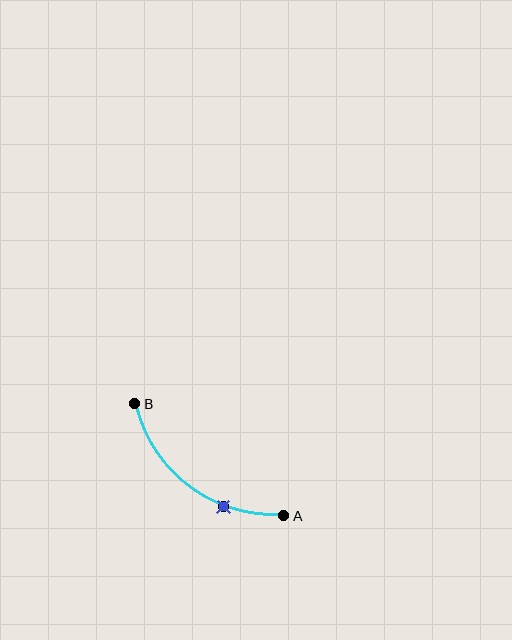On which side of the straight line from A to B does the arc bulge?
The arc bulges below and to the left of the straight line connecting A and B.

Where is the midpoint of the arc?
The arc midpoint is the point on the curve farthest from the straight line joining A and B. It sits below and to the left of that line.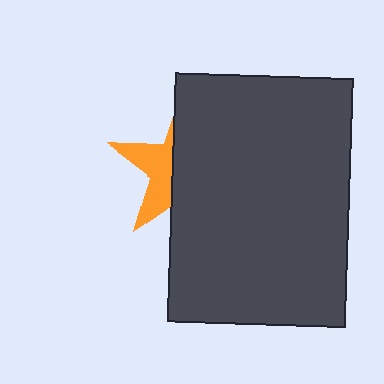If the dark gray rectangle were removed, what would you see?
You would see the complete orange star.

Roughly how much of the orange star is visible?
A small part of it is visible (roughly 37%).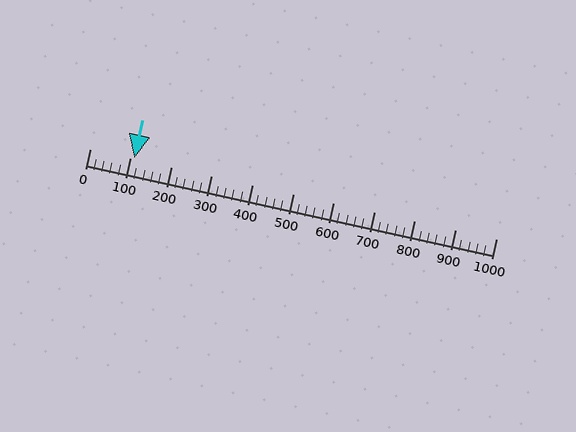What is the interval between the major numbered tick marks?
The major tick marks are spaced 100 units apart.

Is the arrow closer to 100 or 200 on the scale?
The arrow is closer to 100.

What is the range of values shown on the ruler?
The ruler shows values from 0 to 1000.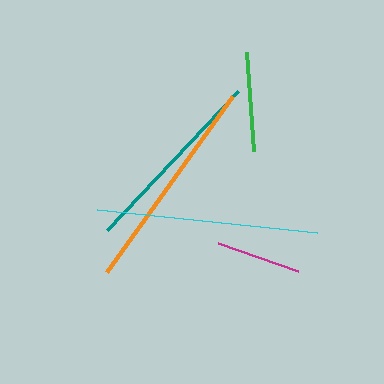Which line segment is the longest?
The cyan line is the longest at approximately 221 pixels.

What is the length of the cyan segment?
The cyan segment is approximately 221 pixels long.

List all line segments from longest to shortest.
From longest to shortest: cyan, orange, teal, green, magenta.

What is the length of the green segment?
The green segment is approximately 100 pixels long.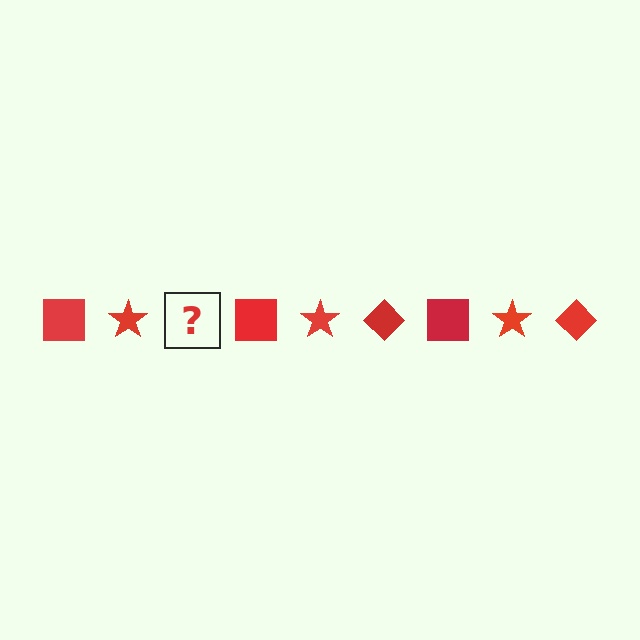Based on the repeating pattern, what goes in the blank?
The blank should be a red diamond.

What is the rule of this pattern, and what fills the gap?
The rule is that the pattern cycles through square, star, diamond shapes in red. The gap should be filled with a red diamond.